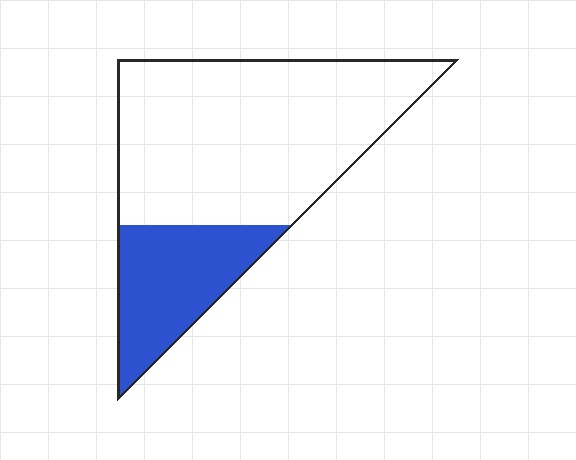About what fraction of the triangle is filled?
About one quarter (1/4).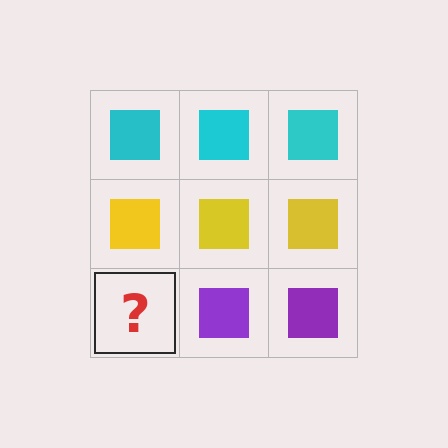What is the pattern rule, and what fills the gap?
The rule is that each row has a consistent color. The gap should be filled with a purple square.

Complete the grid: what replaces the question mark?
The question mark should be replaced with a purple square.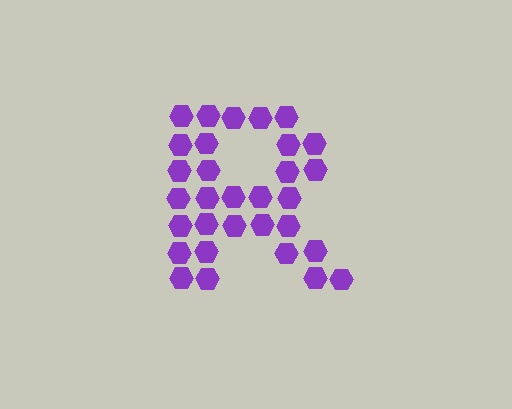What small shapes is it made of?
It is made of small hexagons.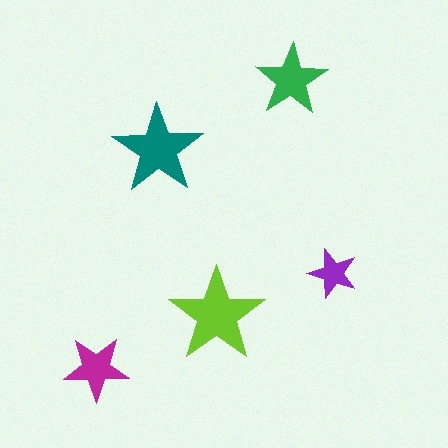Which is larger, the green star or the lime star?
The lime one.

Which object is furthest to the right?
The purple star is rightmost.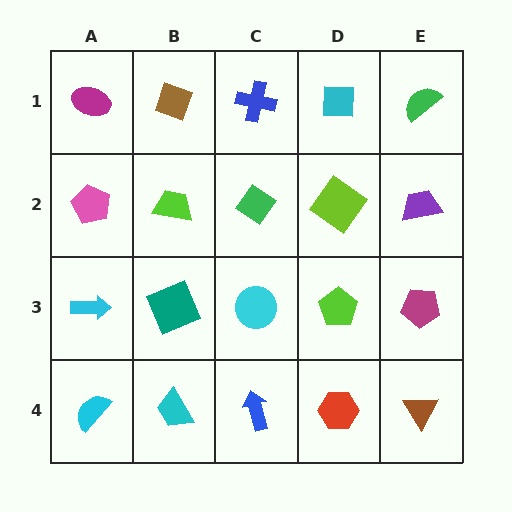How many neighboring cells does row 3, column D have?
4.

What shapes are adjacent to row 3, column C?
A green diamond (row 2, column C), a blue arrow (row 4, column C), a teal square (row 3, column B), a lime pentagon (row 3, column D).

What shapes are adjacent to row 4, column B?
A teal square (row 3, column B), a cyan semicircle (row 4, column A), a blue arrow (row 4, column C).